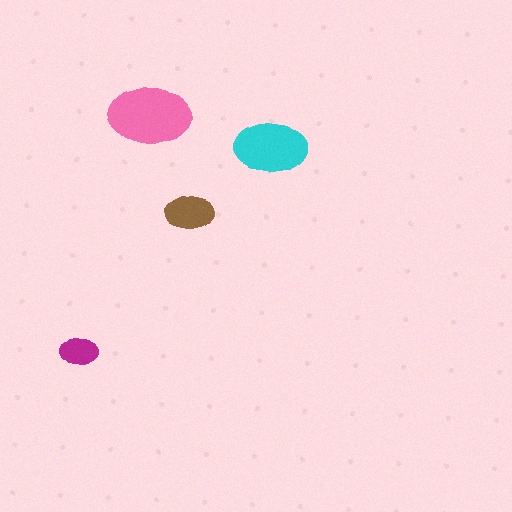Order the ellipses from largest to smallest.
the pink one, the cyan one, the brown one, the magenta one.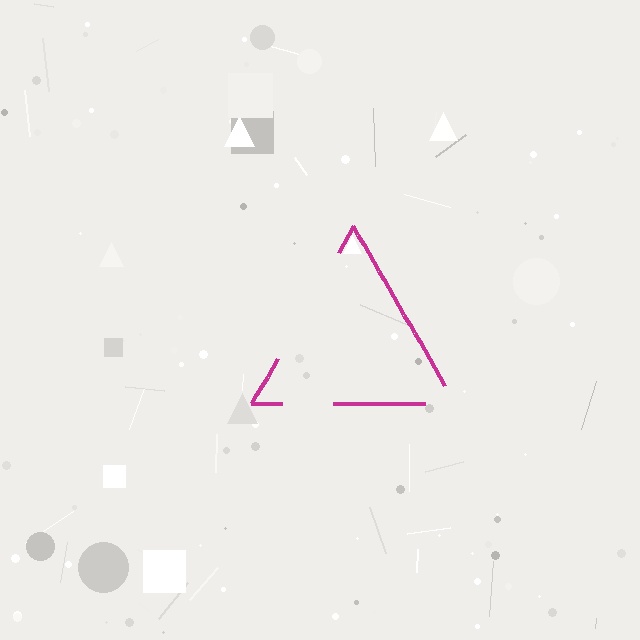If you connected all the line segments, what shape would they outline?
They would outline a triangle.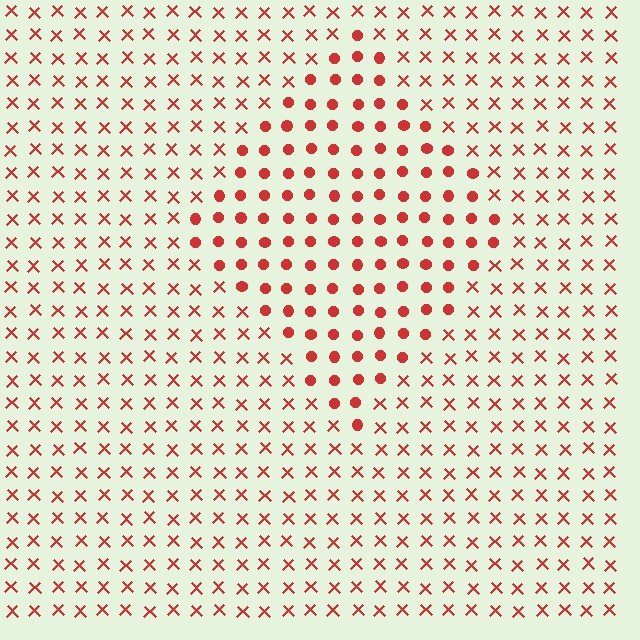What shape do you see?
I see a diamond.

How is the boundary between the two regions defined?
The boundary is defined by a change in element shape: circles inside vs. X marks outside. All elements share the same color and spacing.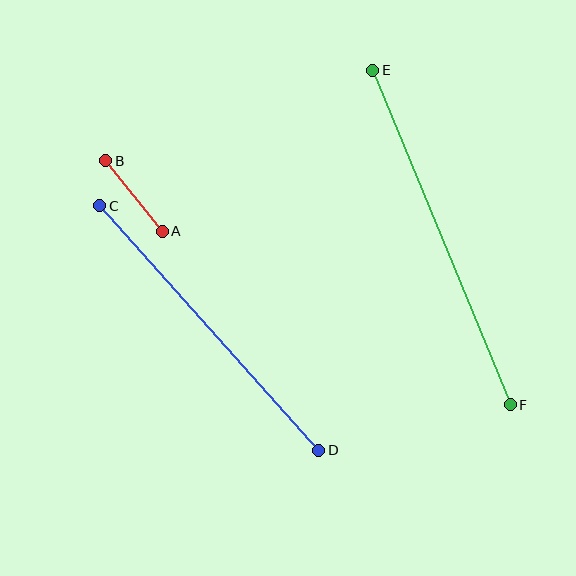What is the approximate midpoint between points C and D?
The midpoint is at approximately (209, 328) pixels.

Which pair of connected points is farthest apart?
Points E and F are farthest apart.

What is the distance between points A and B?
The distance is approximately 90 pixels.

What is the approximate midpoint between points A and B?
The midpoint is at approximately (134, 196) pixels.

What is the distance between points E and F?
The distance is approximately 361 pixels.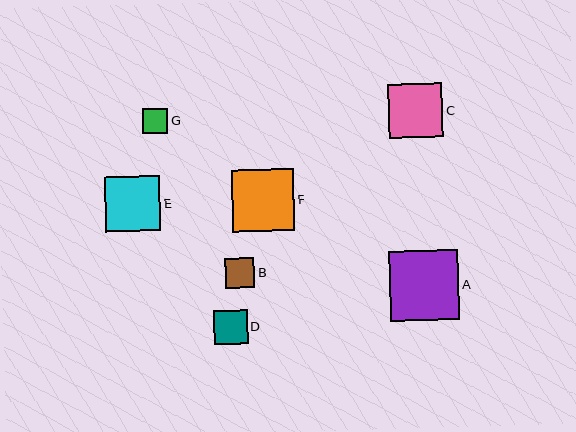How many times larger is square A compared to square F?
Square A is approximately 1.1 times the size of square F.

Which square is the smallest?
Square G is the smallest with a size of approximately 25 pixels.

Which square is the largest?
Square A is the largest with a size of approximately 69 pixels.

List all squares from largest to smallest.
From largest to smallest: A, F, E, C, D, B, G.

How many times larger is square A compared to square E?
Square A is approximately 1.3 times the size of square E.